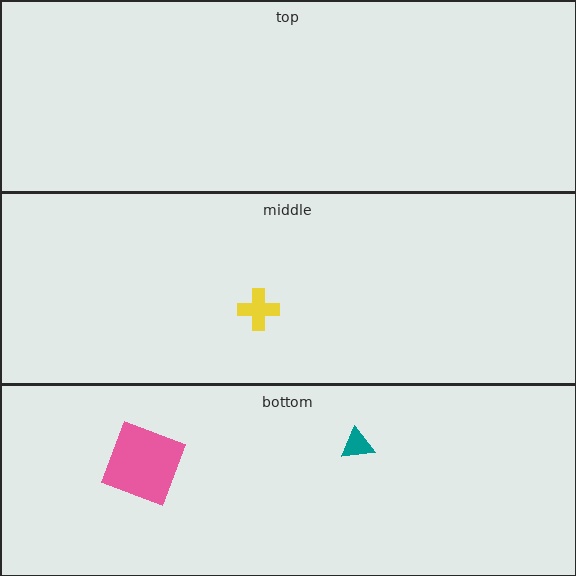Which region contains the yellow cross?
The middle region.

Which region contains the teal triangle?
The bottom region.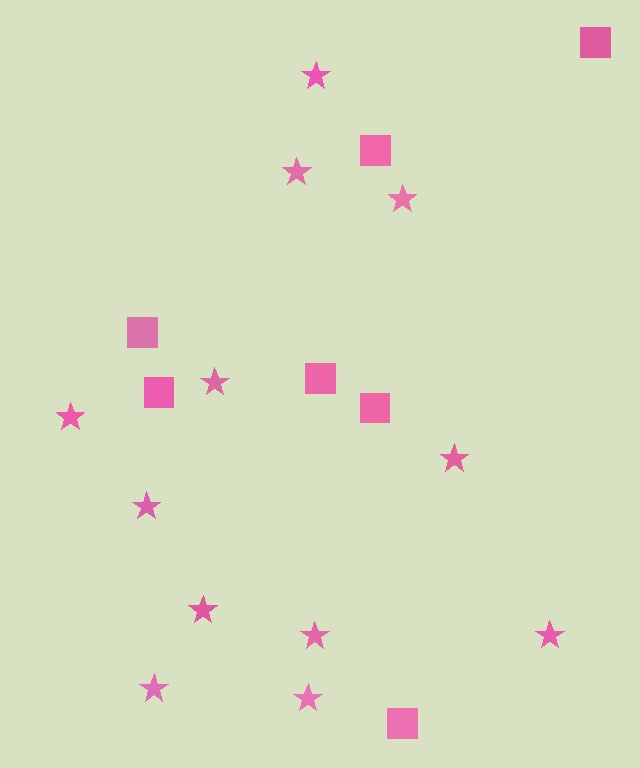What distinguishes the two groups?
There are 2 groups: one group of squares (7) and one group of stars (12).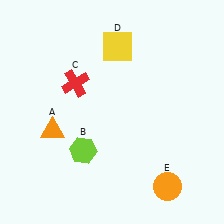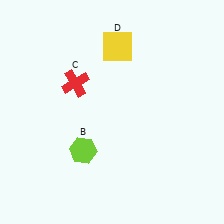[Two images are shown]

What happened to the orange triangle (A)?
The orange triangle (A) was removed in Image 2. It was in the bottom-left area of Image 1.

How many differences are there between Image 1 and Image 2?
There are 2 differences between the two images.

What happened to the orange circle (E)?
The orange circle (E) was removed in Image 2. It was in the bottom-right area of Image 1.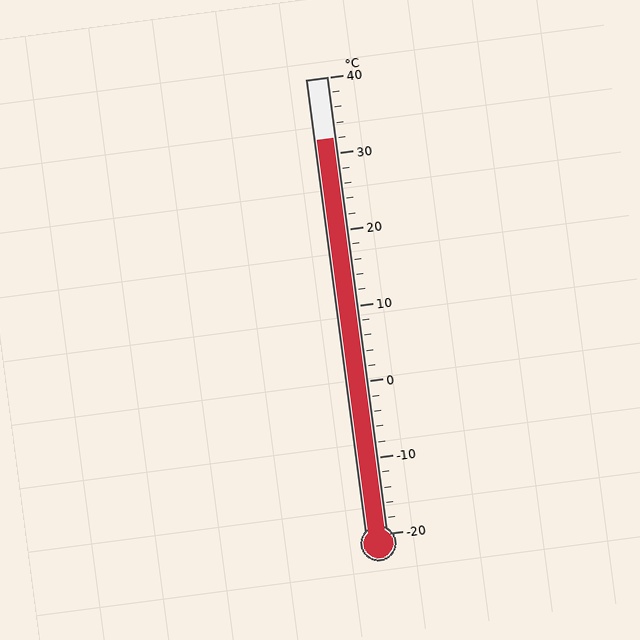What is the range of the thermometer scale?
The thermometer scale ranges from -20°C to 40°C.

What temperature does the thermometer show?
The thermometer shows approximately 32°C.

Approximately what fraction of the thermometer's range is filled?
The thermometer is filled to approximately 85% of its range.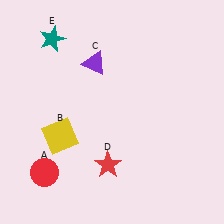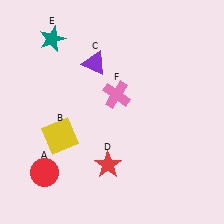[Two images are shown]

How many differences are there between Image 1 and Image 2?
There is 1 difference between the two images.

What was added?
A pink cross (F) was added in Image 2.